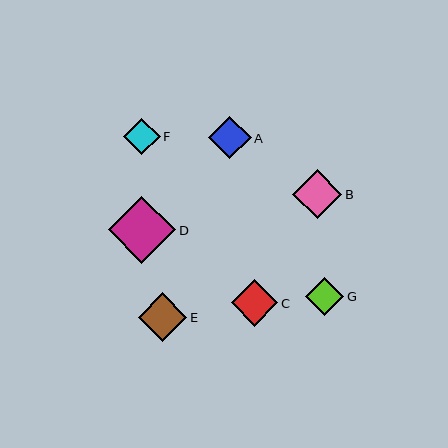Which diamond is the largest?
Diamond D is the largest with a size of approximately 67 pixels.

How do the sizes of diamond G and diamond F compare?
Diamond G and diamond F are approximately the same size.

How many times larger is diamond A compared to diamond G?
Diamond A is approximately 1.1 times the size of diamond G.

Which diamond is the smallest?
Diamond F is the smallest with a size of approximately 36 pixels.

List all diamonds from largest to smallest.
From largest to smallest: D, B, E, C, A, G, F.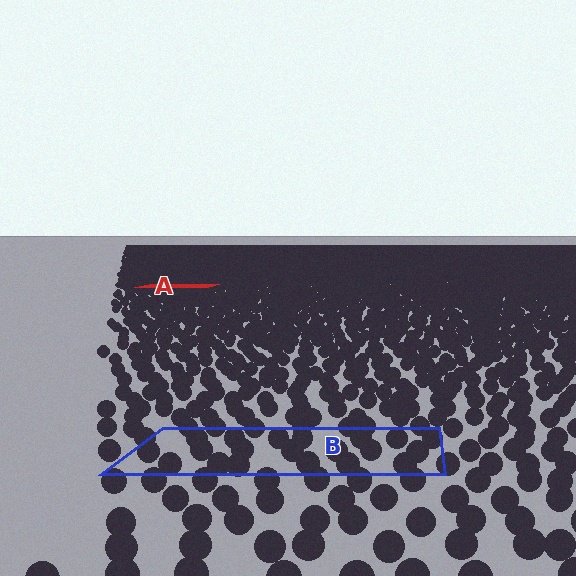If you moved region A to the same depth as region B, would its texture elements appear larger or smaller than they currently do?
They would appear larger. At a closer depth, the same texture elements are projected at a bigger on-screen size.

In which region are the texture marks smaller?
The texture marks are smaller in region A, because it is farther away.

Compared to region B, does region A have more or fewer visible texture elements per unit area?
Region A has more texture elements per unit area — they are packed more densely because it is farther away.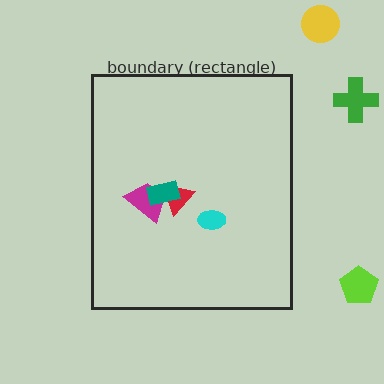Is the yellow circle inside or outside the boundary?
Outside.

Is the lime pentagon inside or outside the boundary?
Outside.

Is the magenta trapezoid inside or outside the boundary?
Inside.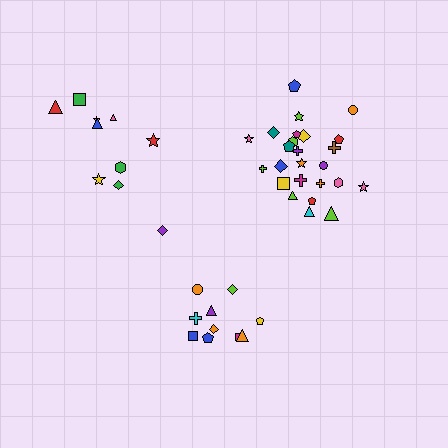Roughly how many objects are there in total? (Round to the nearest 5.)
Roughly 45 objects in total.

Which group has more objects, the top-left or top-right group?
The top-right group.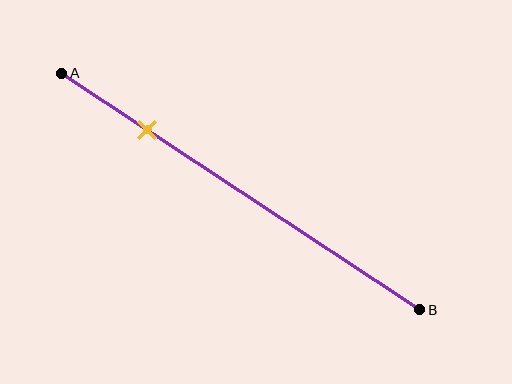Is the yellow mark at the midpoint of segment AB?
No, the mark is at about 25% from A, not at the 50% midpoint.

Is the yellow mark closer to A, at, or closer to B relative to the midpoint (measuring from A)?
The yellow mark is closer to point A than the midpoint of segment AB.